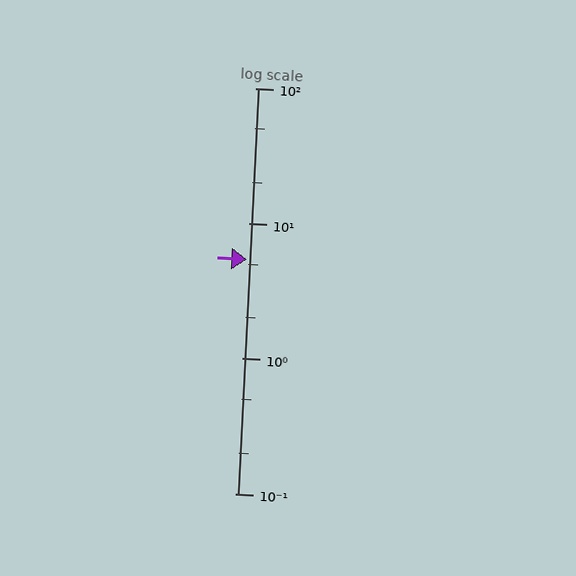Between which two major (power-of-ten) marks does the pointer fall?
The pointer is between 1 and 10.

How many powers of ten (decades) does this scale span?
The scale spans 3 decades, from 0.1 to 100.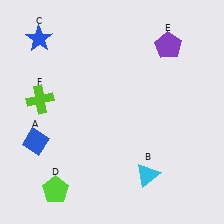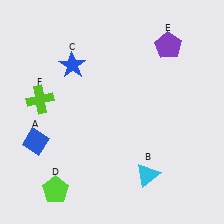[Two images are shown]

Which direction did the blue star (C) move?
The blue star (C) moved right.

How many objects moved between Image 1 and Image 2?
1 object moved between the two images.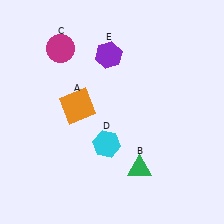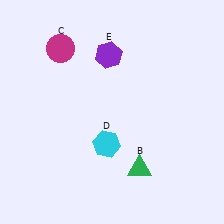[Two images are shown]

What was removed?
The orange square (A) was removed in Image 2.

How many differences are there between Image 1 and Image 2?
There is 1 difference between the two images.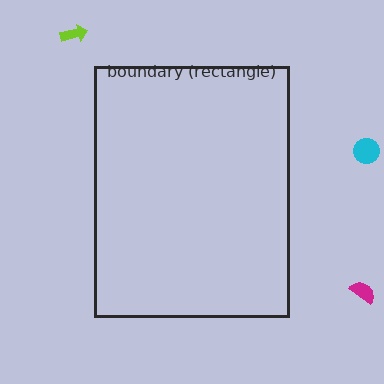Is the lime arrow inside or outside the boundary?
Outside.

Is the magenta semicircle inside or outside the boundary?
Outside.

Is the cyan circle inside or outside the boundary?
Outside.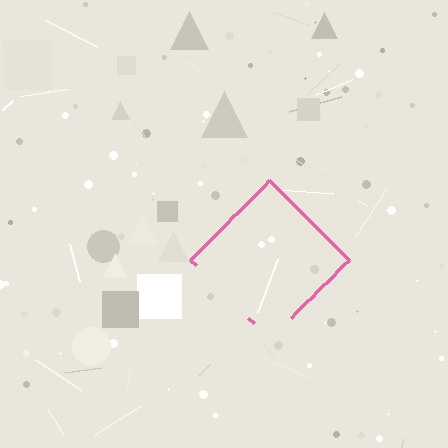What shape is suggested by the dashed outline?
The dashed outline suggests a diamond.